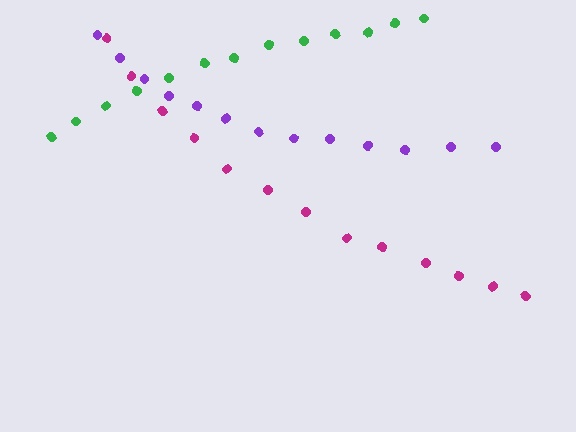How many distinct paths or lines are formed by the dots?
There are 3 distinct paths.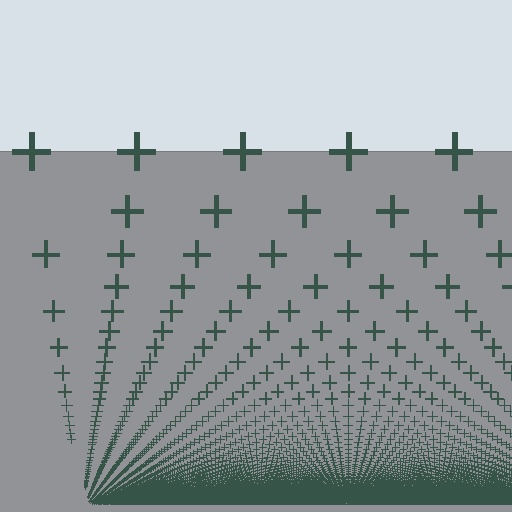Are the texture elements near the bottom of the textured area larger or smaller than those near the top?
Smaller. The gradient is inverted — elements near the bottom are smaller and denser.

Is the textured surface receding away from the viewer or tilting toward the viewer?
The surface appears to tilt toward the viewer. Texture elements get larger and sparser toward the top.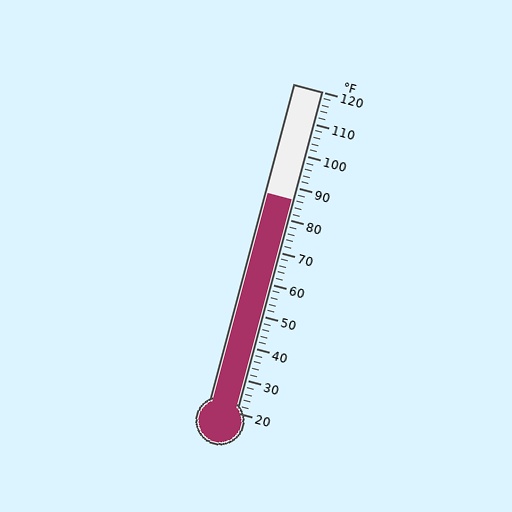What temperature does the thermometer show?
The thermometer shows approximately 86°F.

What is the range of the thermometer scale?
The thermometer scale ranges from 20°F to 120°F.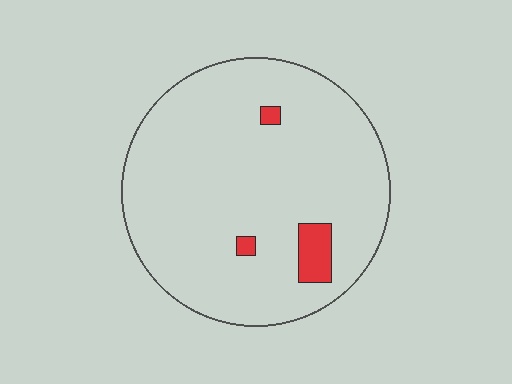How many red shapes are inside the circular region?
3.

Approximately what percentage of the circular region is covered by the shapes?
Approximately 5%.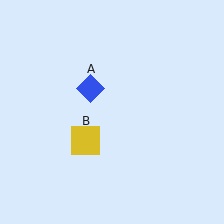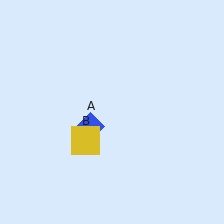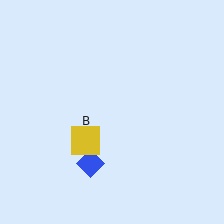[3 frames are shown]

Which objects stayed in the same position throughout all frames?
Yellow square (object B) remained stationary.